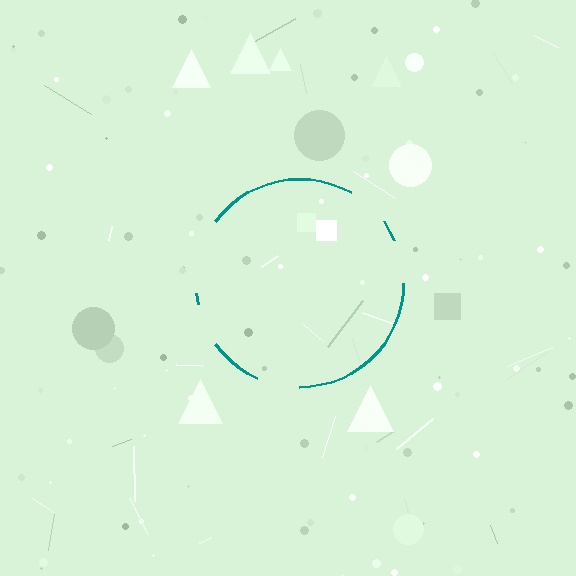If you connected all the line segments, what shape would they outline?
They would outline a circle.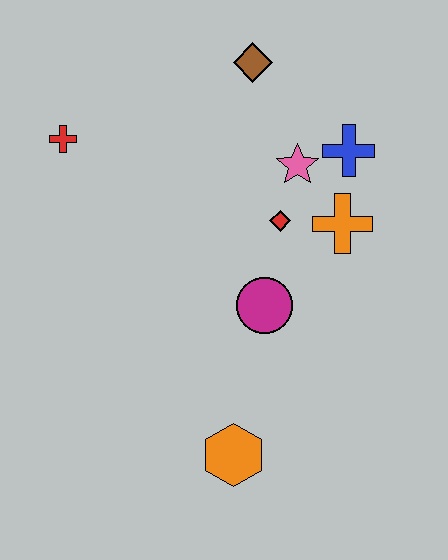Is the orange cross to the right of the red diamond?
Yes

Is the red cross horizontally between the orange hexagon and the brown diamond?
No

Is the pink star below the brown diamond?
Yes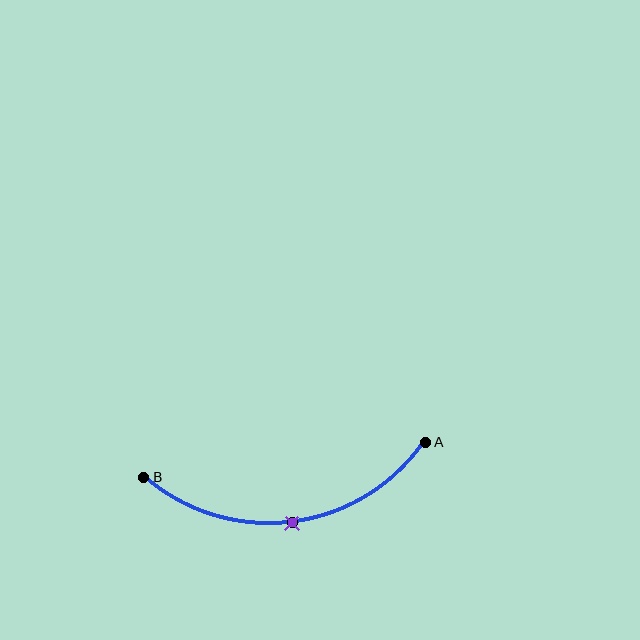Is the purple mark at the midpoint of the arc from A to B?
Yes. The purple mark lies on the arc at equal arc-length from both A and B — it is the arc midpoint.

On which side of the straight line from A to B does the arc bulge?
The arc bulges below the straight line connecting A and B.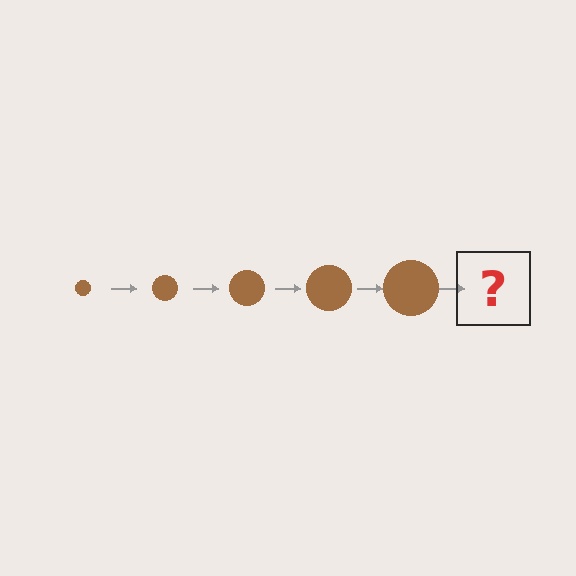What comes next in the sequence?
The next element should be a brown circle, larger than the previous one.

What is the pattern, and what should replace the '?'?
The pattern is that the circle gets progressively larger each step. The '?' should be a brown circle, larger than the previous one.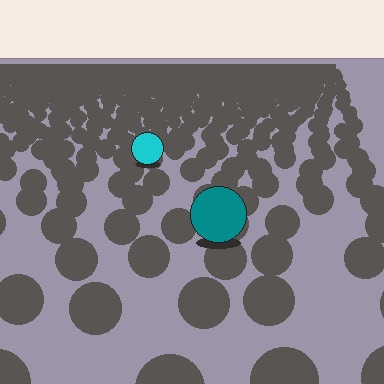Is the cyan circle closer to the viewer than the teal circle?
No. The teal circle is closer — you can tell from the texture gradient: the ground texture is coarser near it.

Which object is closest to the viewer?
The teal circle is closest. The texture marks near it are larger and more spread out.